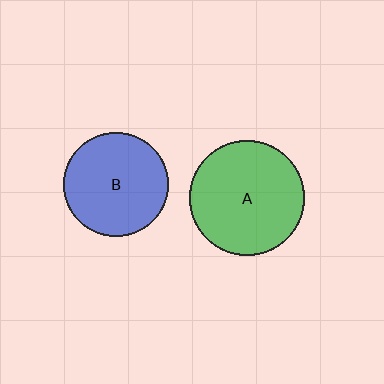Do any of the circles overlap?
No, none of the circles overlap.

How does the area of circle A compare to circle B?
Approximately 1.2 times.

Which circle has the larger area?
Circle A (green).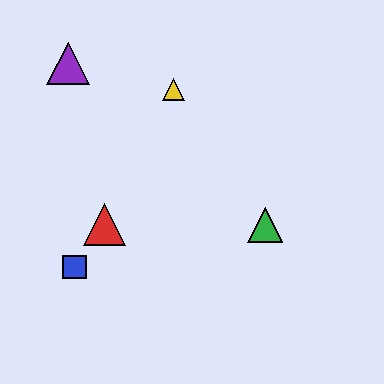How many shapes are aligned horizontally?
2 shapes (the red triangle, the green triangle) are aligned horizontally.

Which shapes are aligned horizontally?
The red triangle, the green triangle are aligned horizontally.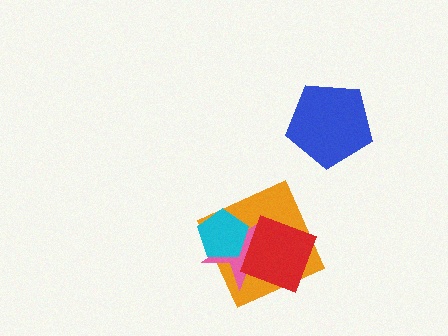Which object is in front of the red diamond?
The cyan pentagon is in front of the red diamond.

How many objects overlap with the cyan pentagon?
3 objects overlap with the cyan pentagon.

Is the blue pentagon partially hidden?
No, no other shape covers it.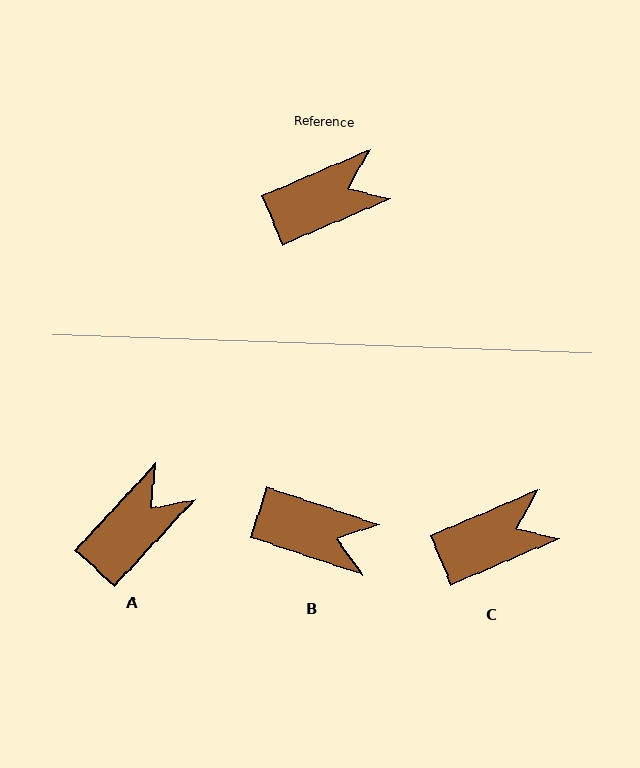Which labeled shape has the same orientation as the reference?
C.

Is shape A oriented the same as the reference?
No, it is off by about 24 degrees.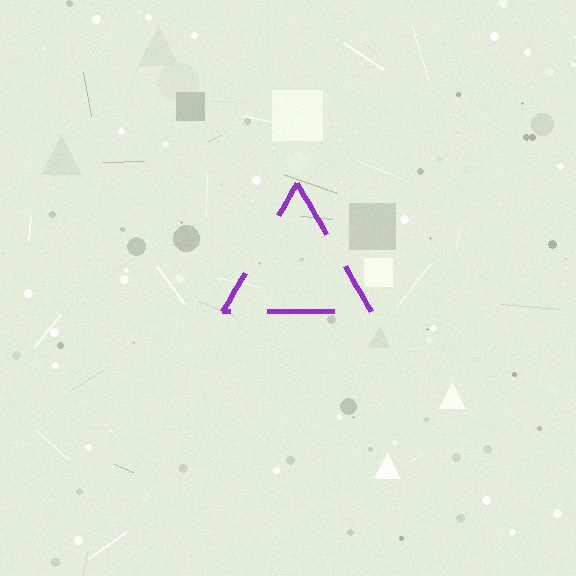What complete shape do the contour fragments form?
The contour fragments form a triangle.